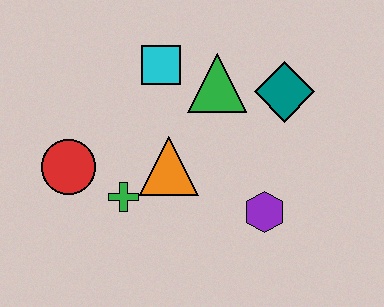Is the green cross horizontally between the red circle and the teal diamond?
Yes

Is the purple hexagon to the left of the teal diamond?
Yes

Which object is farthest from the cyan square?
The purple hexagon is farthest from the cyan square.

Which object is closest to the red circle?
The green cross is closest to the red circle.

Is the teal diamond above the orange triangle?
Yes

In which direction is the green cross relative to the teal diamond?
The green cross is to the left of the teal diamond.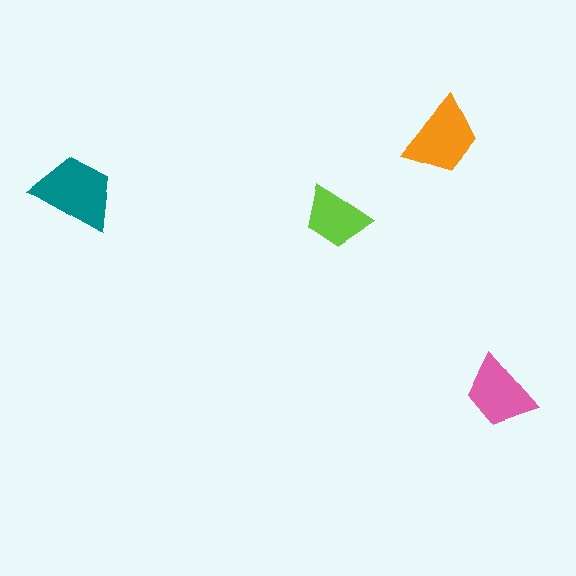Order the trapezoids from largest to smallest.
the teal one, the orange one, the pink one, the lime one.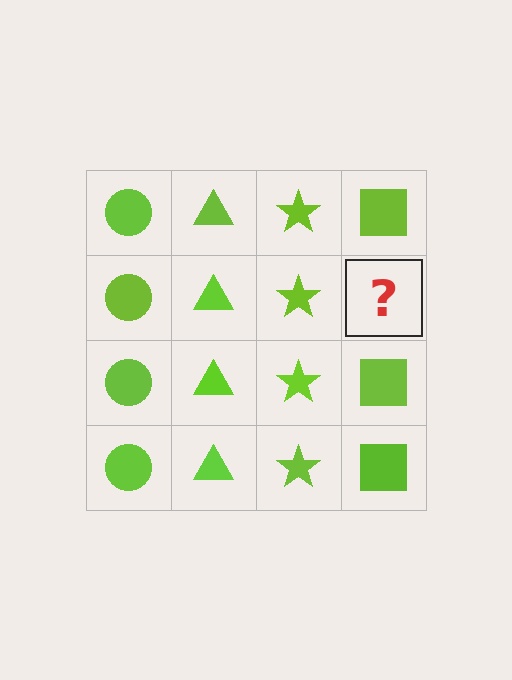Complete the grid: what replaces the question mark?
The question mark should be replaced with a lime square.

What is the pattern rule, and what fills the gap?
The rule is that each column has a consistent shape. The gap should be filled with a lime square.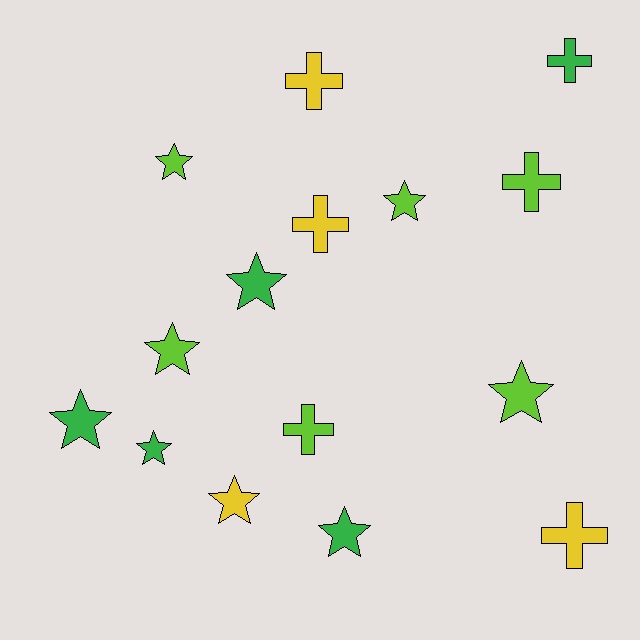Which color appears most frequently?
Lime, with 6 objects.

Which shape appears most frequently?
Star, with 9 objects.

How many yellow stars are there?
There is 1 yellow star.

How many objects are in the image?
There are 15 objects.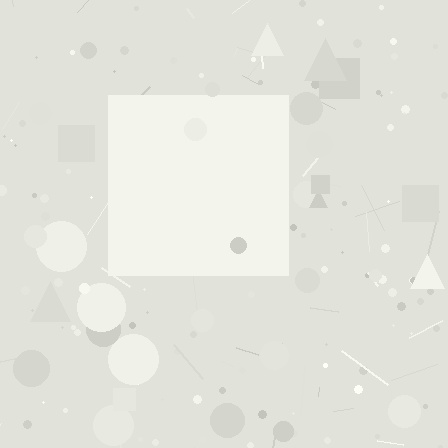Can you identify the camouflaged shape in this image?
The camouflaged shape is a square.